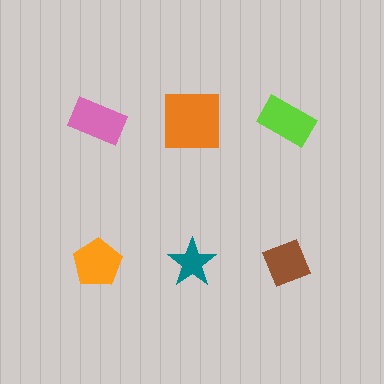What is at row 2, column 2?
A teal star.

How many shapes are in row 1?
3 shapes.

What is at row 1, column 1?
A pink rectangle.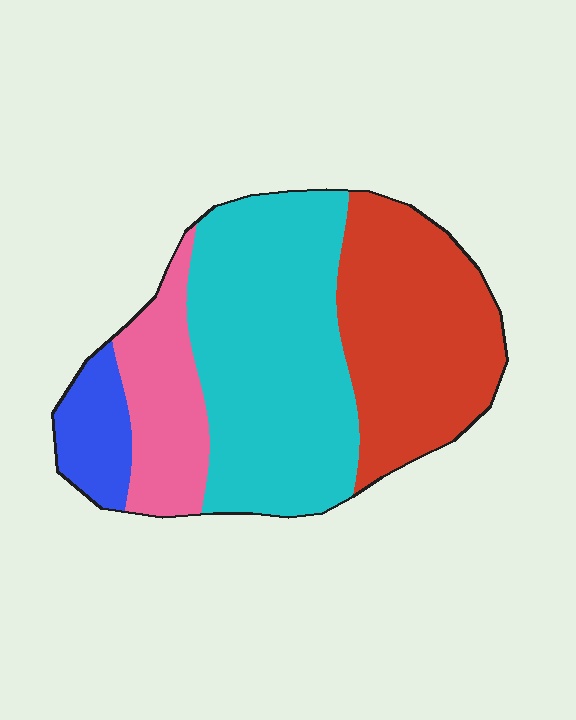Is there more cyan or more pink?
Cyan.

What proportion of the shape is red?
Red covers roughly 30% of the shape.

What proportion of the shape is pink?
Pink takes up about one sixth (1/6) of the shape.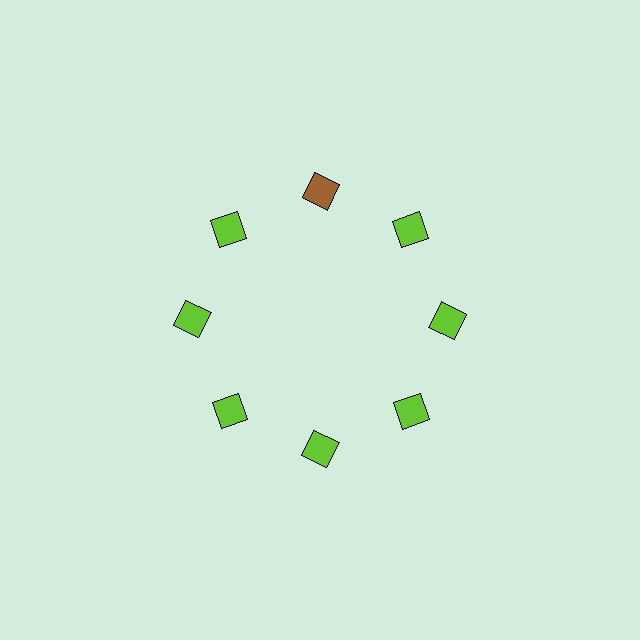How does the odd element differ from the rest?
It has a different color: brown instead of lime.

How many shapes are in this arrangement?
There are 8 shapes arranged in a ring pattern.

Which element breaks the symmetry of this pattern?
The brown square at roughly the 12 o'clock position breaks the symmetry. All other shapes are lime squares.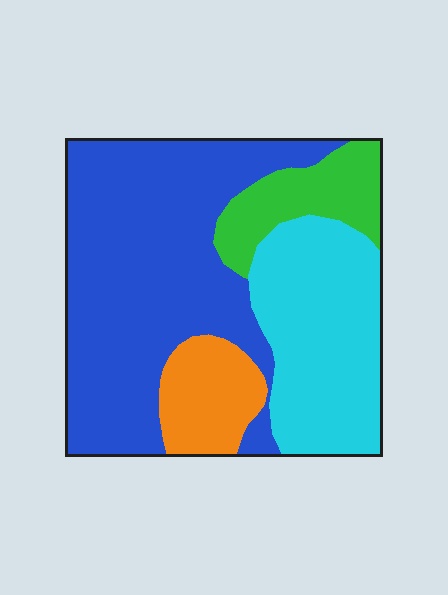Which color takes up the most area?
Blue, at roughly 50%.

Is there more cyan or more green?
Cyan.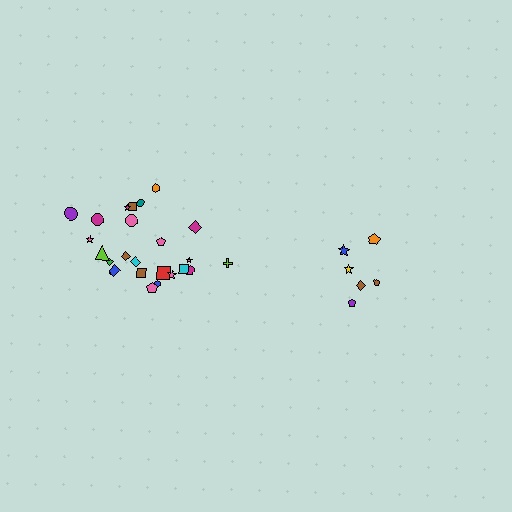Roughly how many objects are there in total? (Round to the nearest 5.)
Roughly 30 objects in total.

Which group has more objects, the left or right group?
The left group.